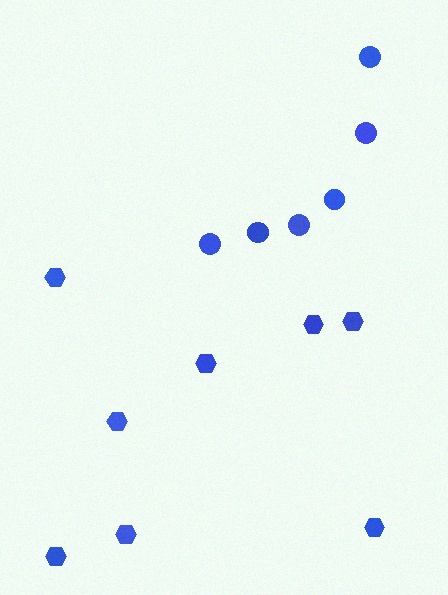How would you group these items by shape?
There are 2 groups: one group of circles (6) and one group of hexagons (8).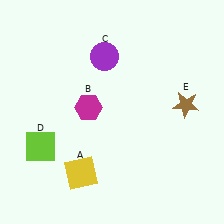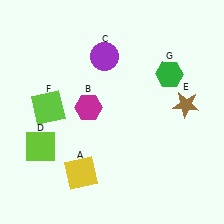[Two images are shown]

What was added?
A lime square (F), a green hexagon (G) were added in Image 2.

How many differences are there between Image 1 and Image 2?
There are 2 differences between the two images.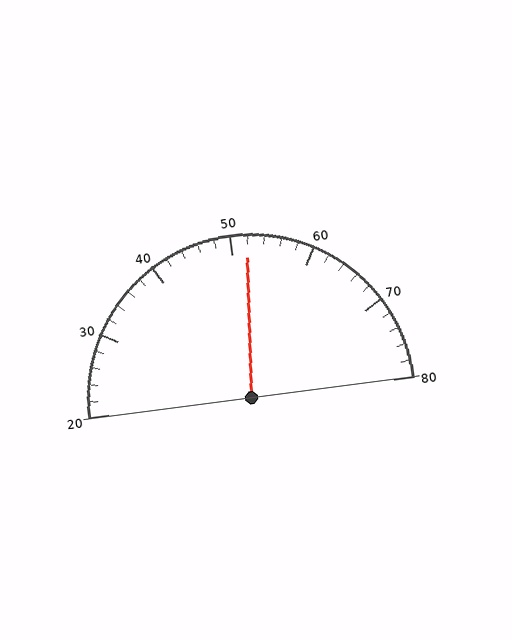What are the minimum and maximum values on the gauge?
The gauge ranges from 20 to 80.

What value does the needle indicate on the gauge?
The needle indicates approximately 52.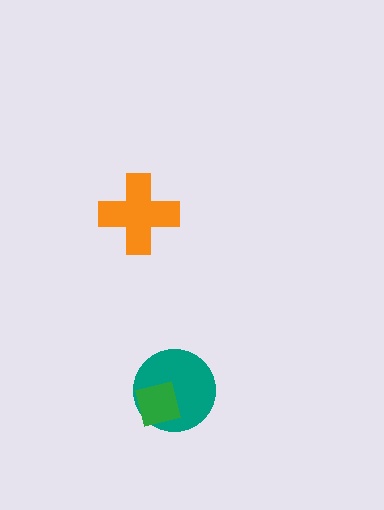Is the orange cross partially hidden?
No, no other shape covers it.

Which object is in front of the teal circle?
The green square is in front of the teal circle.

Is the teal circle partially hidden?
Yes, it is partially covered by another shape.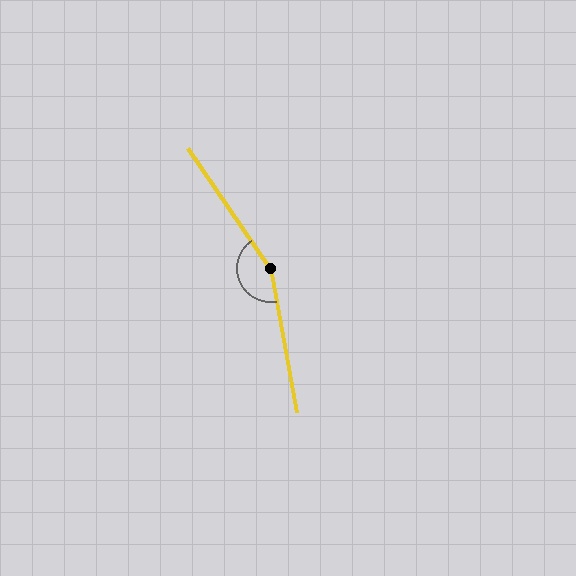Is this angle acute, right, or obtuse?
It is obtuse.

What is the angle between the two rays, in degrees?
Approximately 156 degrees.